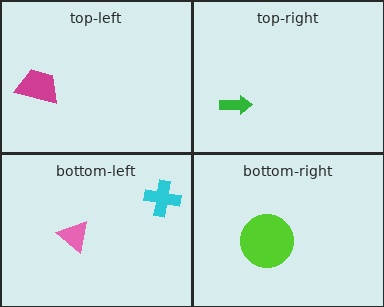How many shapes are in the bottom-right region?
1.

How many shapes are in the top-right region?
1.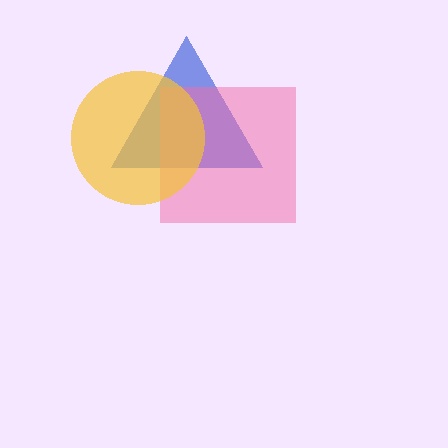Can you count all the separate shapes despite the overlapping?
Yes, there are 3 separate shapes.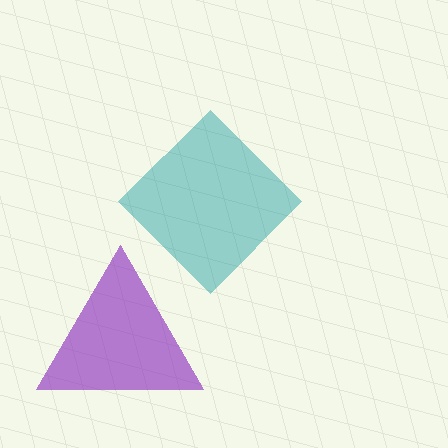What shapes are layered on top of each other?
The layered shapes are: a teal diamond, a purple triangle.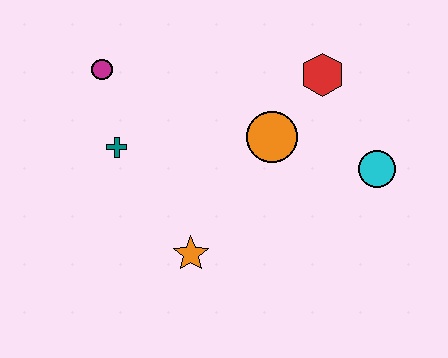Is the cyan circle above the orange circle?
No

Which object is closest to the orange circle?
The red hexagon is closest to the orange circle.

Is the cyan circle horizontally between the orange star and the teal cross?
No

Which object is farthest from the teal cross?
The cyan circle is farthest from the teal cross.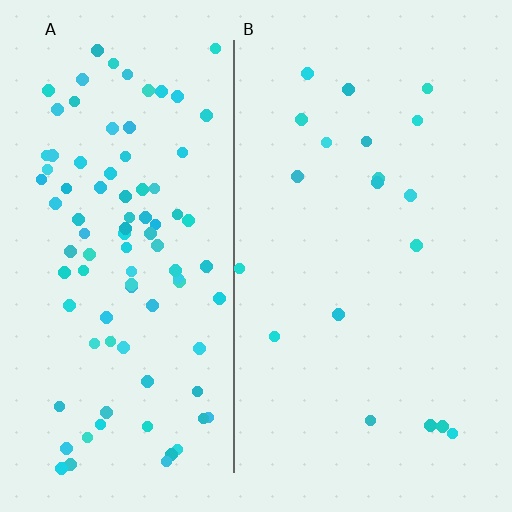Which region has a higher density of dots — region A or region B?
A (the left).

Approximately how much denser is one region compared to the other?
Approximately 4.8× — region A over region B.